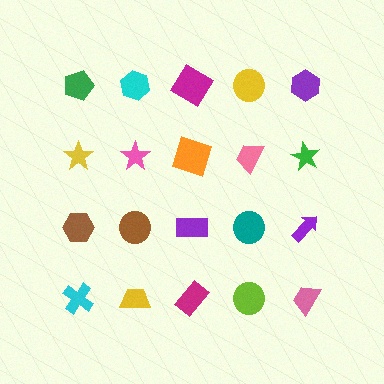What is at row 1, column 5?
A purple hexagon.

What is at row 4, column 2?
A yellow trapezoid.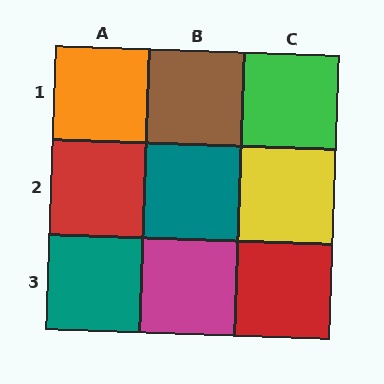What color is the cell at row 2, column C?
Yellow.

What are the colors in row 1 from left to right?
Orange, brown, green.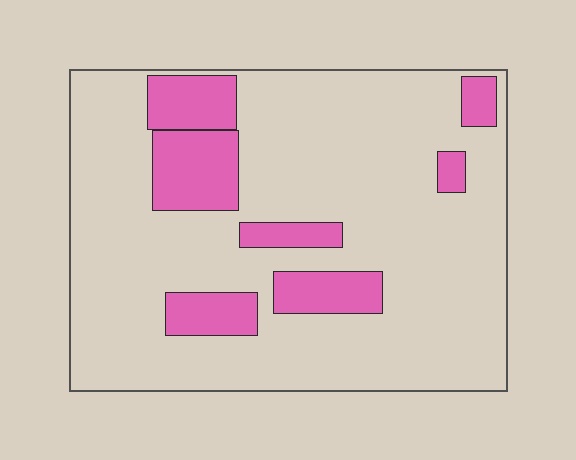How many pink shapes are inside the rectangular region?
7.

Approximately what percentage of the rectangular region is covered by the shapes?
Approximately 20%.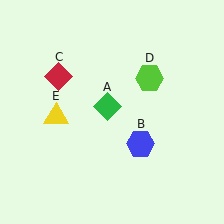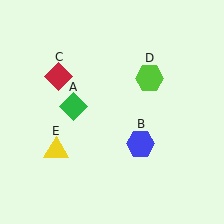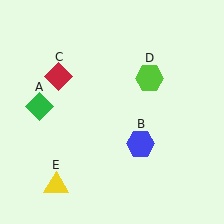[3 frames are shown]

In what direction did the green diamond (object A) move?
The green diamond (object A) moved left.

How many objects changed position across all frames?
2 objects changed position: green diamond (object A), yellow triangle (object E).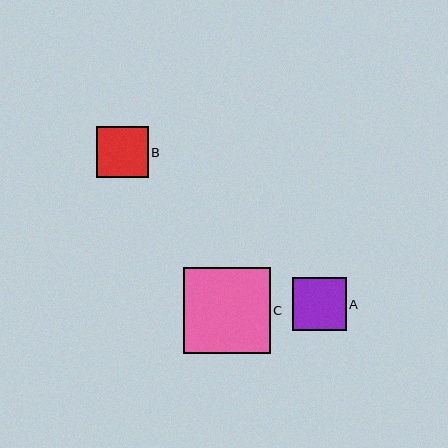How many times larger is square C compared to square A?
Square C is approximately 1.6 times the size of square A.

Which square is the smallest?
Square B is the smallest with a size of approximately 52 pixels.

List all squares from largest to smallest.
From largest to smallest: C, A, B.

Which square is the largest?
Square C is the largest with a size of approximately 87 pixels.